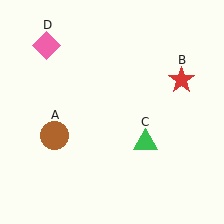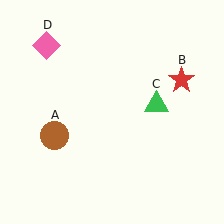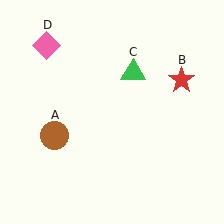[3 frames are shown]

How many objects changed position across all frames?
1 object changed position: green triangle (object C).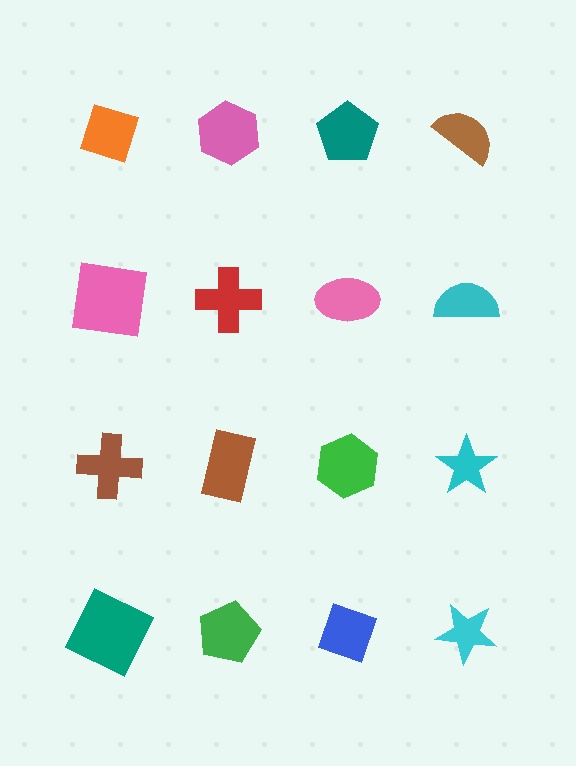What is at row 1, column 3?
A teal pentagon.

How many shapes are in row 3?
4 shapes.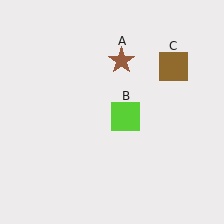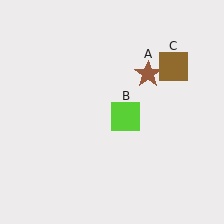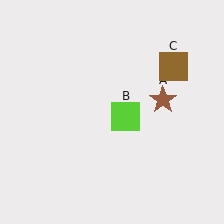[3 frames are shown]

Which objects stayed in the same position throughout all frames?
Lime square (object B) and brown square (object C) remained stationary.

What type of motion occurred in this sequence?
The brown star (object A) rotated clockwise around the center of the scene.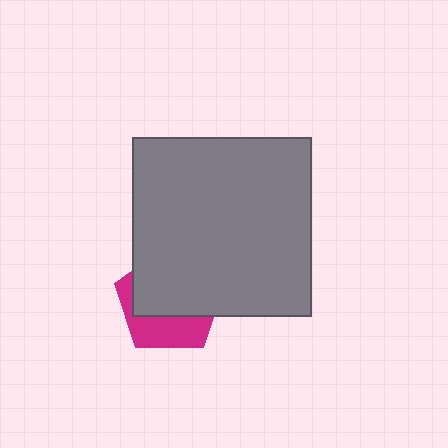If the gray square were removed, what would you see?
You would see the complete magenta pentagon.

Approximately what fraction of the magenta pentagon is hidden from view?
Roughly 64% of the magenta pentagon is hidden behind the gray square.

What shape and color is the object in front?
The object in front is a gray square.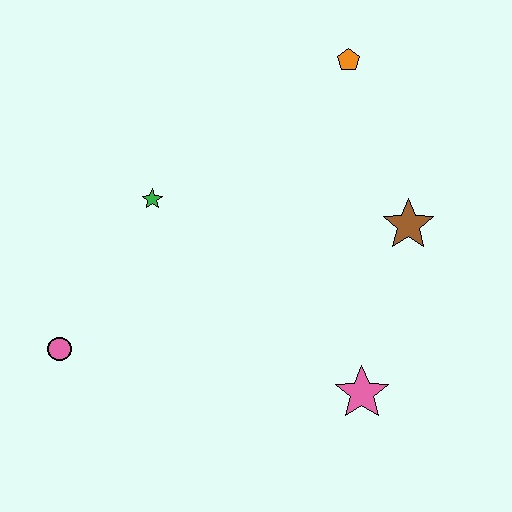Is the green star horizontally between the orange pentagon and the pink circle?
Yes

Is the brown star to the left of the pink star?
No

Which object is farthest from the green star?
The pink star is farthest from the green star.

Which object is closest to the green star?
The pink circle is closest to the green star.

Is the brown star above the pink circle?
Yes